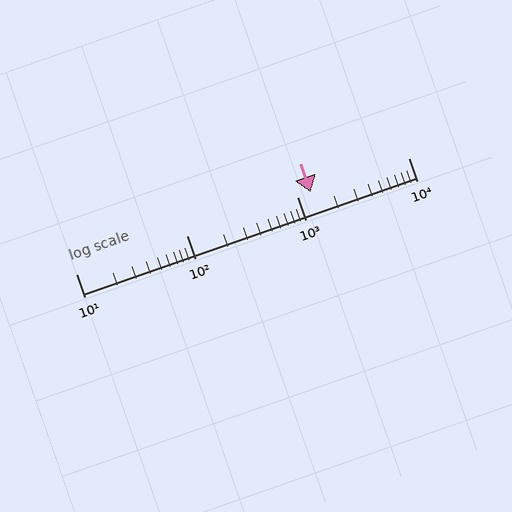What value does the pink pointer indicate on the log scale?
The pointer indicates approximately 1300.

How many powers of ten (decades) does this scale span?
The scale spans 3 decades, from 10 to 10000.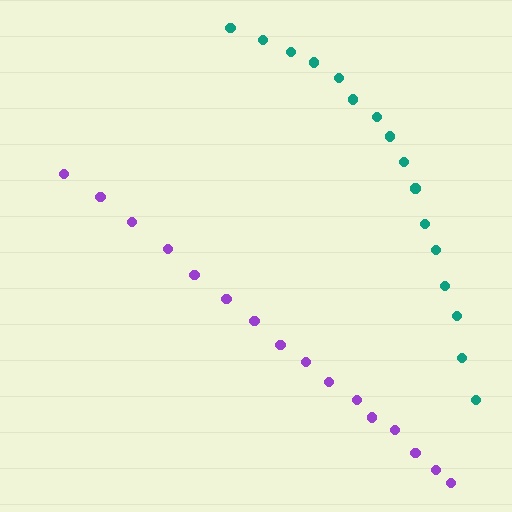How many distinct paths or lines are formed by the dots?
There are 2 distinct paths.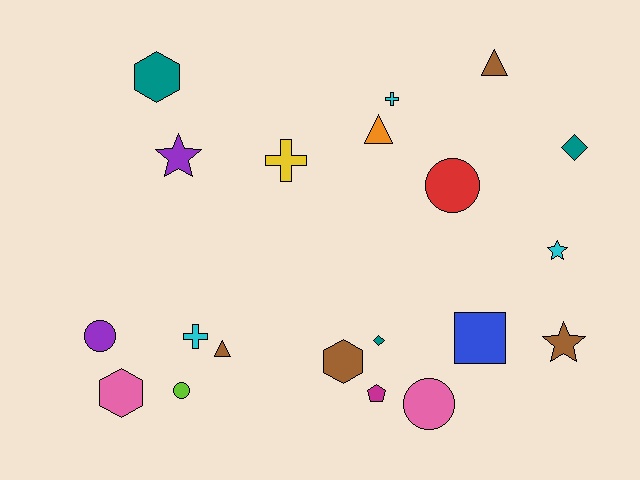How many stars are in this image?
There are 3 stars.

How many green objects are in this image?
There are no green objects.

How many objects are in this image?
There are 20 objects.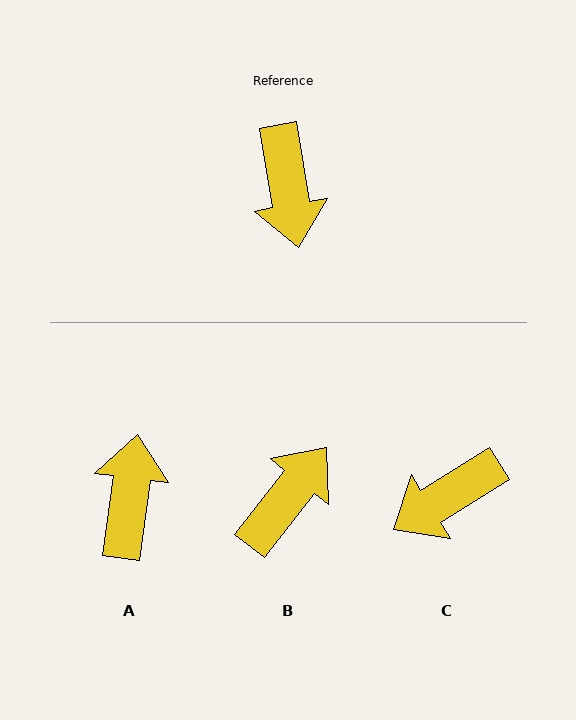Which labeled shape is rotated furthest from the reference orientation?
A, about 163 degrees away.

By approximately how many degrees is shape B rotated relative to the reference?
Approximately 133 degrees counter-clockwise.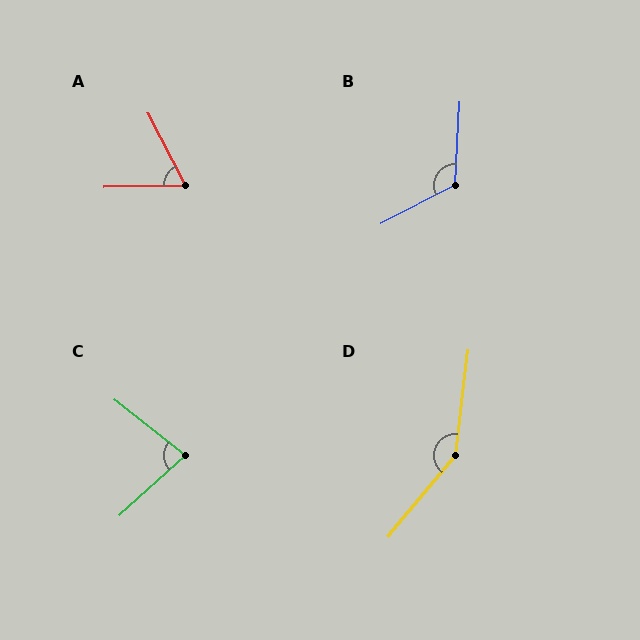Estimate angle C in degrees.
Approximately 80 degrees.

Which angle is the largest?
D, at approximately 147 degrees.